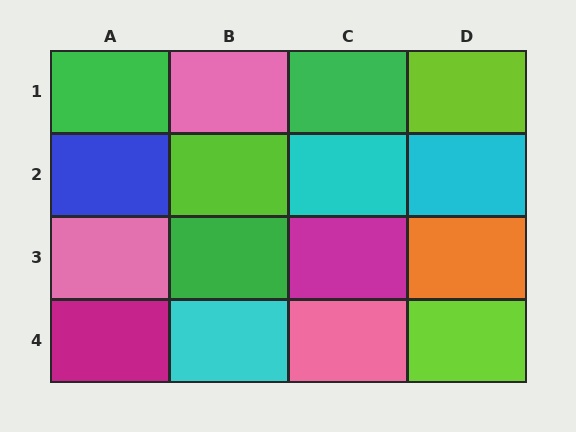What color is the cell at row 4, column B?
Cyan.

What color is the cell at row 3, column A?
Pink.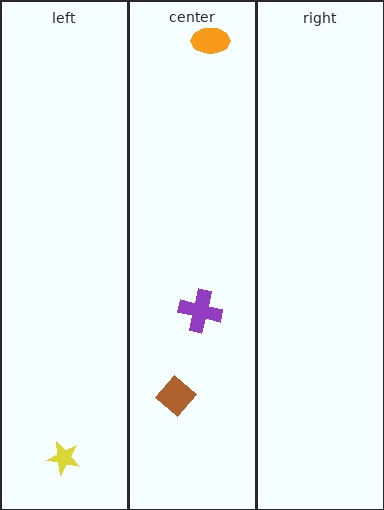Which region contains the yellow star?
The left region.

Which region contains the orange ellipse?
The center region.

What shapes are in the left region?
The yellow star.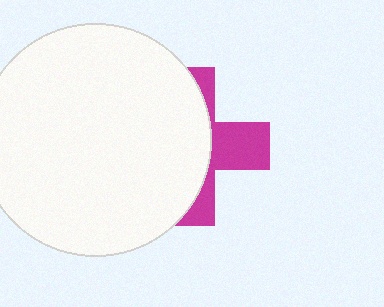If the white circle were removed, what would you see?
You would see the complete magenta cross.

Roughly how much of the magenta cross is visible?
A small part of it is visible (roughly 36%).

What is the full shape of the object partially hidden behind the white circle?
The partially hidden object is a magenta cross.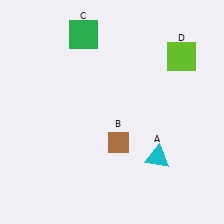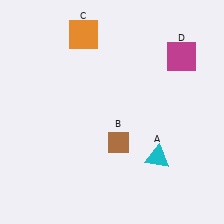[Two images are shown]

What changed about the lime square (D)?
In Image 1, D is lime. In Image 2, it changed to magenta.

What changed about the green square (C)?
In Image 1, C is green. In Image 2, it changed to orange.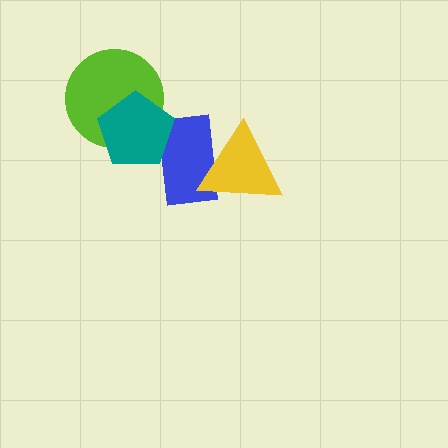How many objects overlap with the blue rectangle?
2 objects overlap with the blue rectangle.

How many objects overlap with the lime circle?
1 object overlaps with the lime circle.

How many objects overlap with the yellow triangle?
1 object overlaps with the yellow triangle.